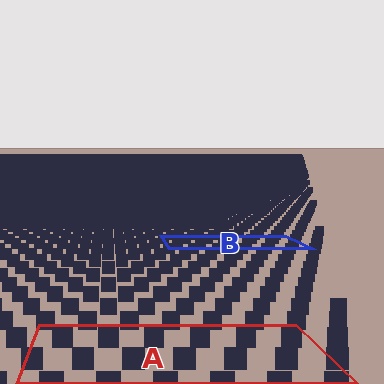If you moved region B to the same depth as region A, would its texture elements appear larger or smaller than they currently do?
They would appear larger. At a closer depth, the same texture elements are projected at a bigger on-screen size.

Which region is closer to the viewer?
Region A is closer. The texture elements there are larger and more spread out.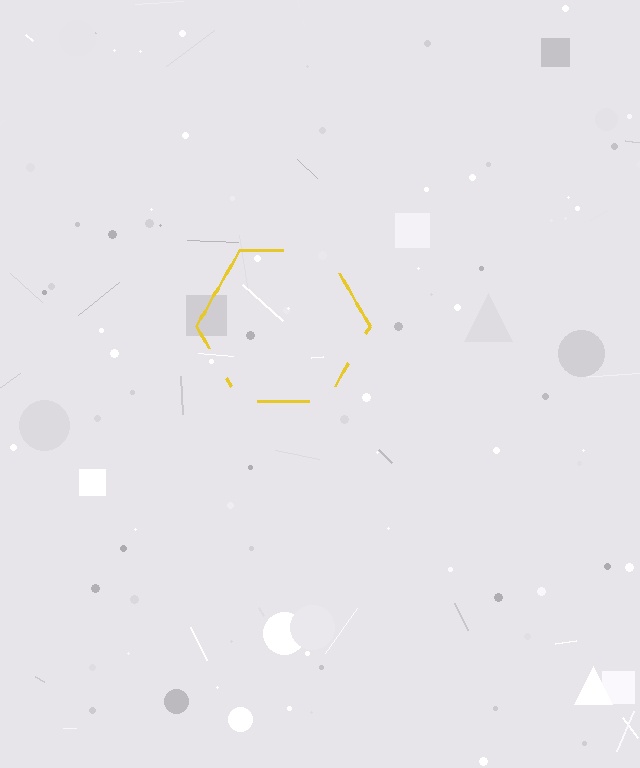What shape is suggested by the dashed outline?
The dashed outline suggests a hexagon.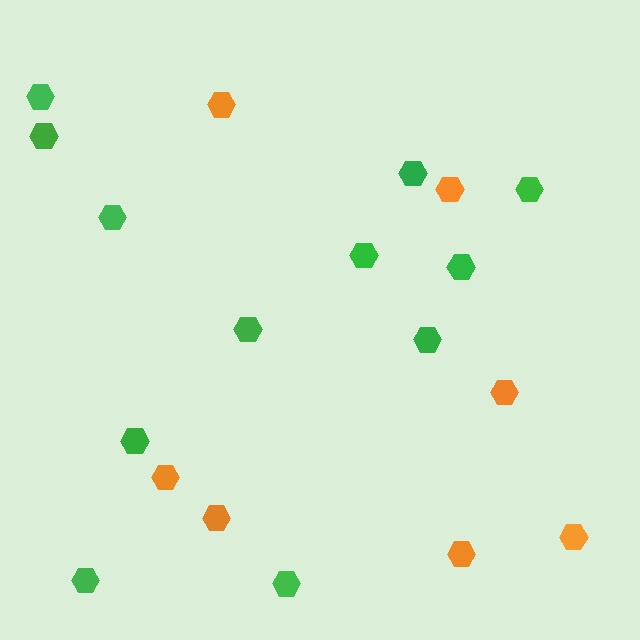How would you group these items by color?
There are 2 groups: one group of orange hexagons (7) and one group of green hexagons (12).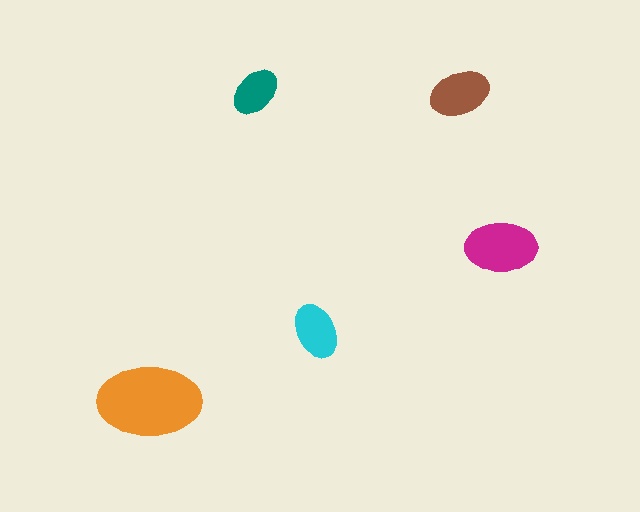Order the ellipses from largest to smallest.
the orange one, the magenta one, the brown one, the cyan one, the teal one.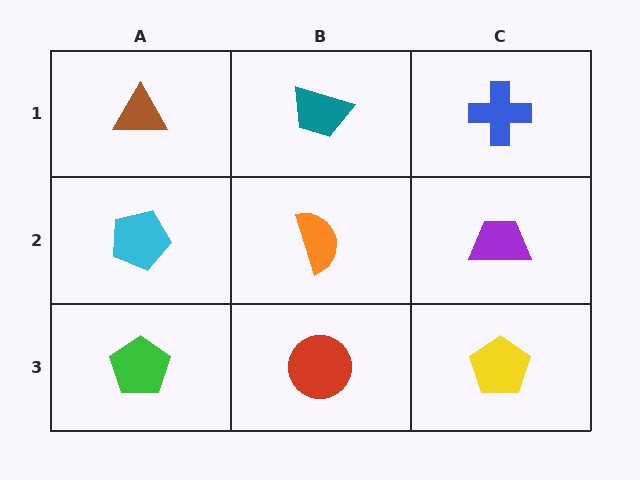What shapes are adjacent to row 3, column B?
An orange semicircle (row 2, column B), a green pentagon (row 3, column A), a yellow pentagon (row 3, column C).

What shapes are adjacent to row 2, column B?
A teal trapezoid (row 1, column B), a red circle (row 3, column B), a cyan pentagon (row 2, column A), a purple trapezoid (row 2, column C).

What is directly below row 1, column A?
A cyan pentagon.